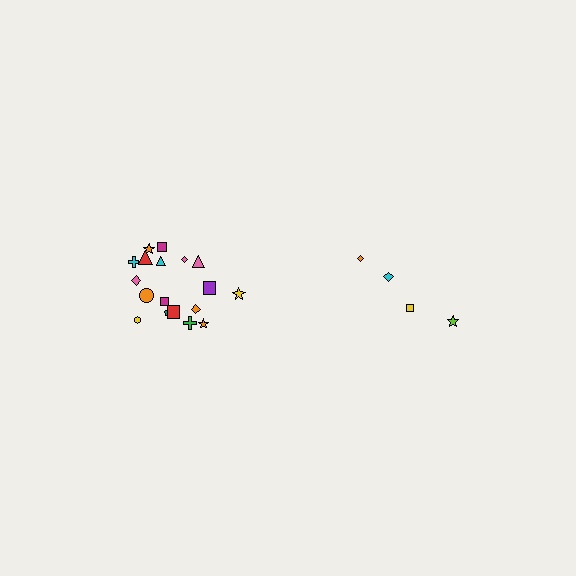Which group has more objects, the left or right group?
The left group.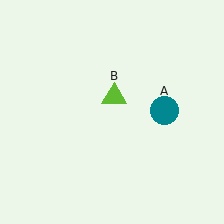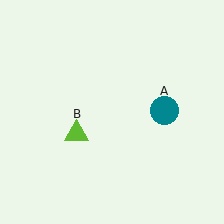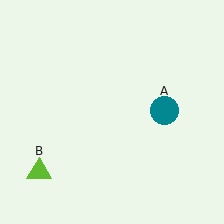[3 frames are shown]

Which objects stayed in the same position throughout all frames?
Teal circle (object A) remained stationary.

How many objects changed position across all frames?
1 object changed position: lime triangle (object B).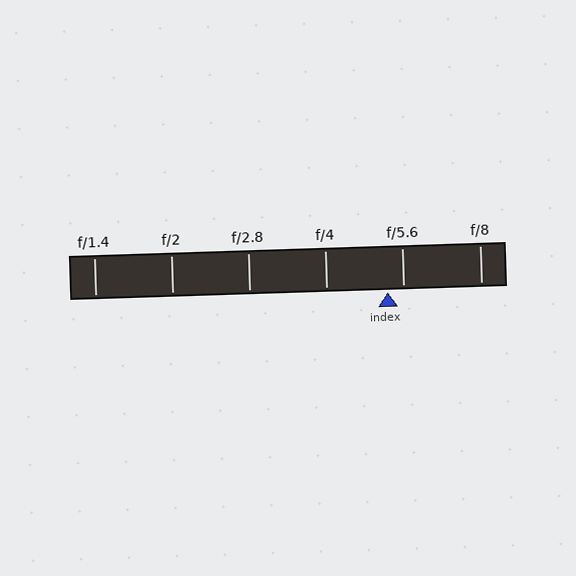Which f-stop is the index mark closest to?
The index mark is closest to f/5.6.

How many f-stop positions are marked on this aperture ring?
There are 6 f-stop positions marked.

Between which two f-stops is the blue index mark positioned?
The index mark is between f/4 and f/5.6.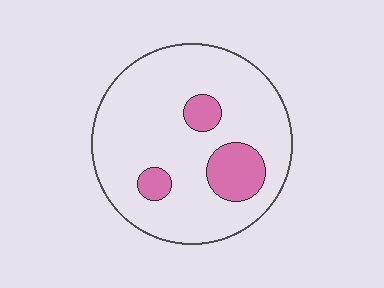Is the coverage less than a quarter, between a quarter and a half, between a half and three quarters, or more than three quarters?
Less than a quarter.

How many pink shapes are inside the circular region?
3.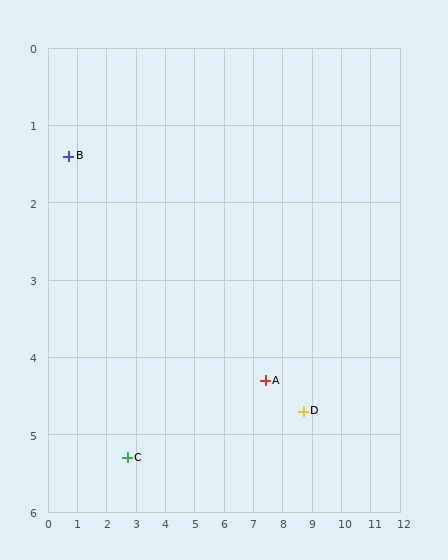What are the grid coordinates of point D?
Point D is at approximately (8.7, 4.7).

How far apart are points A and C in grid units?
Points A and C are about 4.8 grid units apart.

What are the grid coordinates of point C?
Point C is at approximately (2.7, 5.3).